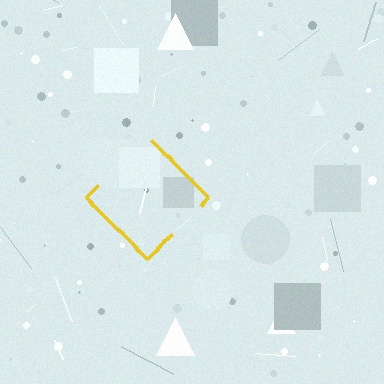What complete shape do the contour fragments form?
The contour fragments form a diamond.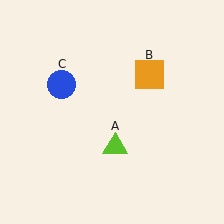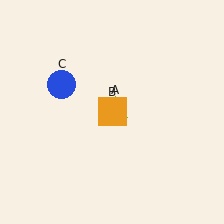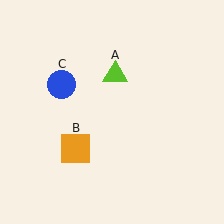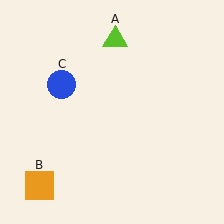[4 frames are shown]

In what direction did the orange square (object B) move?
The orange square (object B) moved down and to the left.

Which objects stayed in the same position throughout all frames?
Blue circle (object C) remained stationary.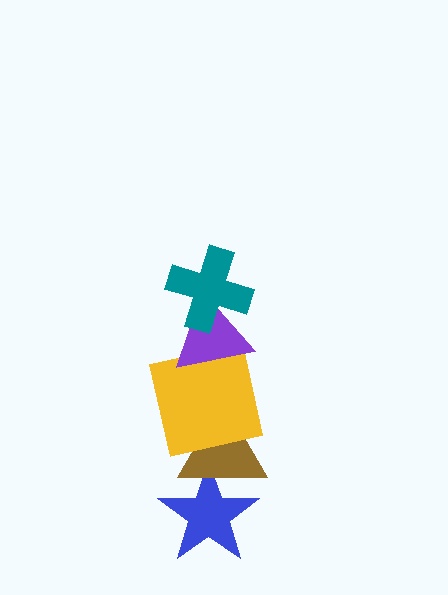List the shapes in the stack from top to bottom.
From top to bottom: the teal cross, the purple triangle, the yellow square, the brown triangle, the blue star.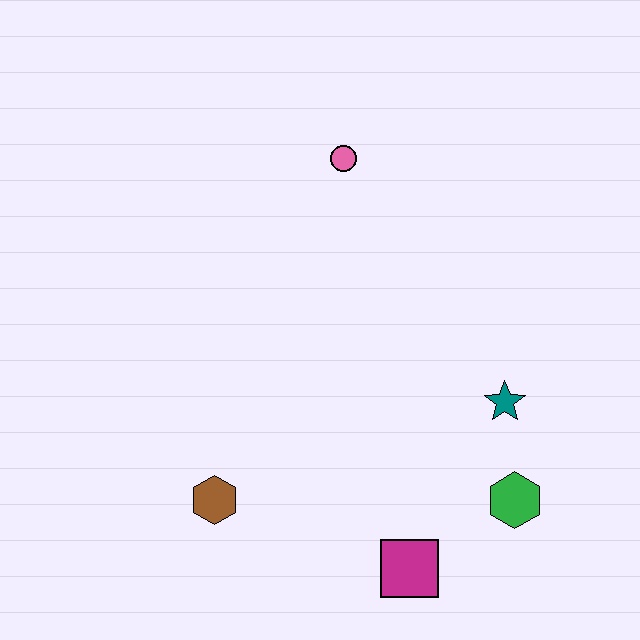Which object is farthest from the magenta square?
The pink circle is farthest from the magenta square.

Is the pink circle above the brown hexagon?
Yes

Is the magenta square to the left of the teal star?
Yes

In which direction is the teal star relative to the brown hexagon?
The teal star is to the right of the brown hexagon.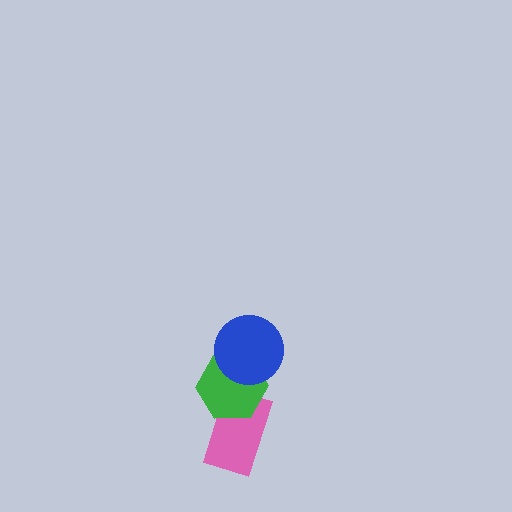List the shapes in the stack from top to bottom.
From top to bottom: the blue circle, the green hexagon, the pink rectangle.